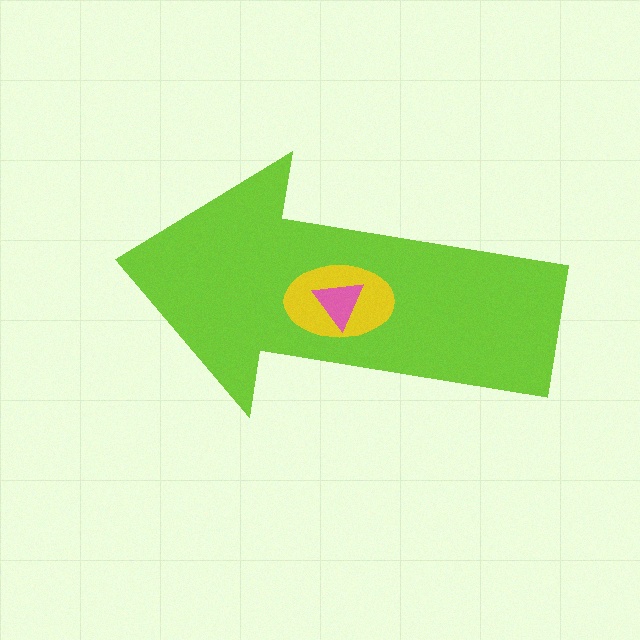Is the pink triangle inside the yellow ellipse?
Yes.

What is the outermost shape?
The lime arrow.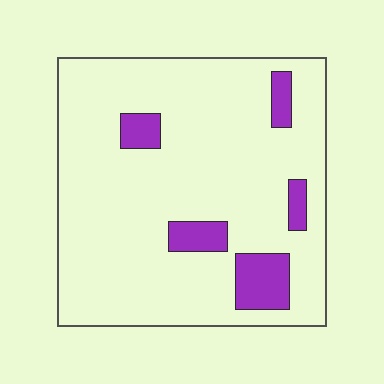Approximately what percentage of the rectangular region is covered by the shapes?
Approximately 10%.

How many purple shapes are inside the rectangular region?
5.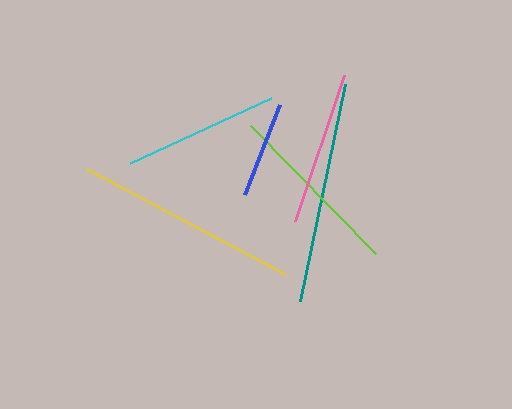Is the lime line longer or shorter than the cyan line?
The lime line is longer than the cyan line.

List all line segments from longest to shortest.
From longest to shortest: yellow, teal, lime, cyan, pink, blue.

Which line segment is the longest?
The yellow line is the longest at approximately 225 pixels.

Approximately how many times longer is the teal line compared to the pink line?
The teal line is approximately 1.4 times the length of the pink line.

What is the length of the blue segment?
The blue segment is approximately 96 pixels long.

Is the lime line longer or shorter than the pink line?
The lime line is longer than the pink line.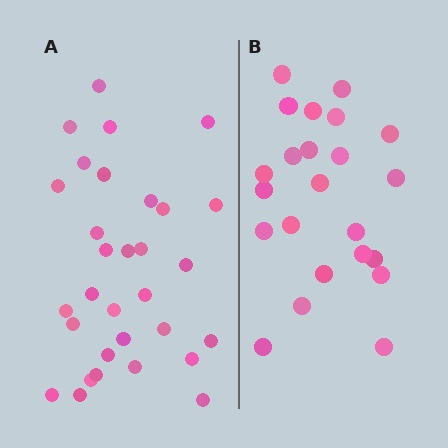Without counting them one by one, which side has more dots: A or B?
Region A (the left region) has more dots.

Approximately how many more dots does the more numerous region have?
Region A has roughly 8 or so more dots than region B.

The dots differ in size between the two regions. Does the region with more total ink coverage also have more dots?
No. Region B has more total ink coverage because its dots are larger, but region A actually contains more individual dots. Total area can be misleading — the number of items is what matters here.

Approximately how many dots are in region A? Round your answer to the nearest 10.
About 30 dots. (The exact count is 31, which rounds to 30.)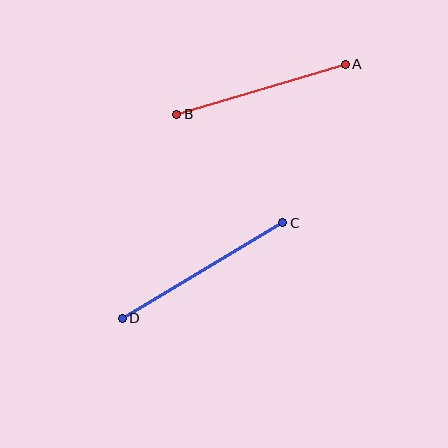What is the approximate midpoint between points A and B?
The midpoint is at approximately (261, 89) pixels.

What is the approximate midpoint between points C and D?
The midpoint is at approximately (203, 271) pixels.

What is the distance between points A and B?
The distance is approximately 176 pixels.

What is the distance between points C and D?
The distance is approximately 187 pixels.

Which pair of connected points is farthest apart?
Points C and D are farthest apart.